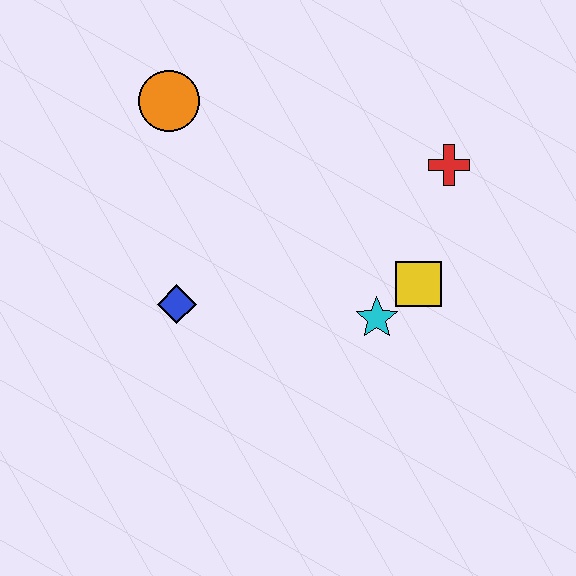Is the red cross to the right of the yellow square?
Yes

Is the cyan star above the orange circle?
No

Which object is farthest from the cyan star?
The orange circle is farthest from the cyan star.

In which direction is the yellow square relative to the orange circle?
The yellow square is to the right of the orange circle.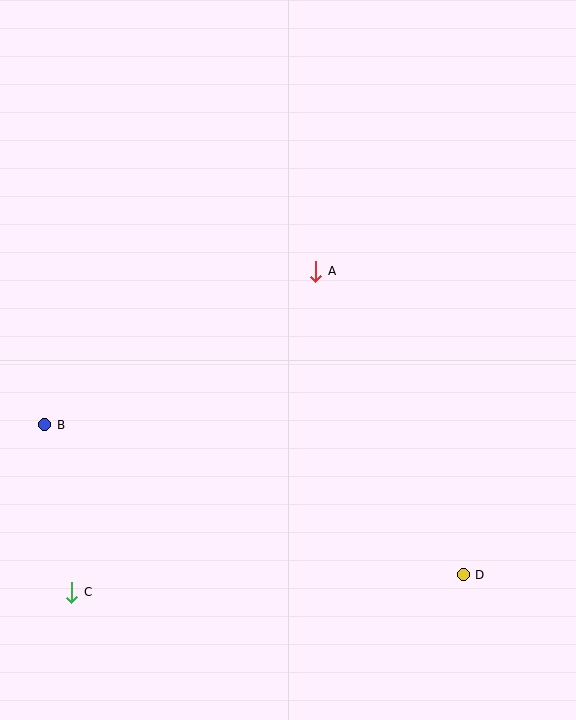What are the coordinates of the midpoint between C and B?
The midpoint between C and B is at (58, 509).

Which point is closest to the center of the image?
Point A at (316, 271) is closest to the center.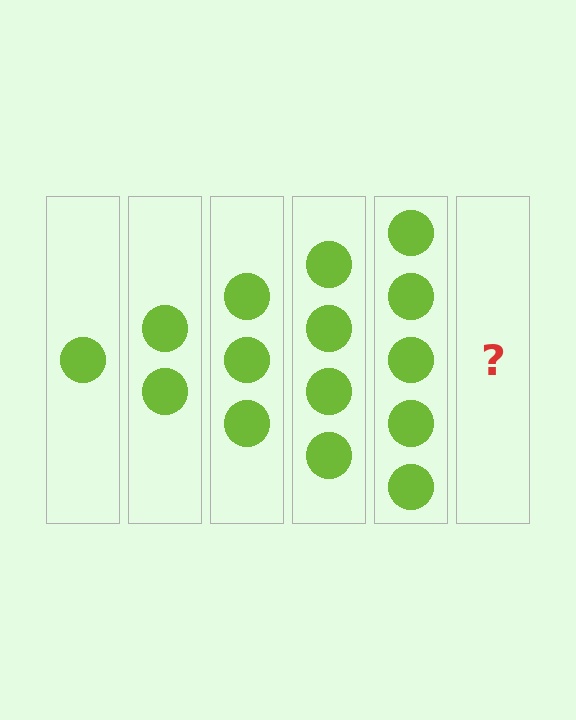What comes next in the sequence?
The next element should be 6 circles.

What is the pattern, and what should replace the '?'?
The pattern is that each step adds one more circle. The '?' should be 6 circles.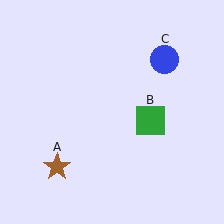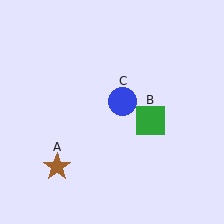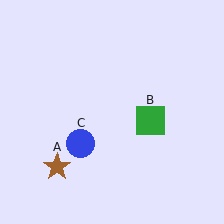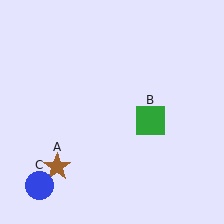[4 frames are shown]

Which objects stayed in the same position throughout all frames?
Brown star (object A) and green square (object B) remained stationary.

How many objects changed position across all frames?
1 object changed position: blue circle (object C).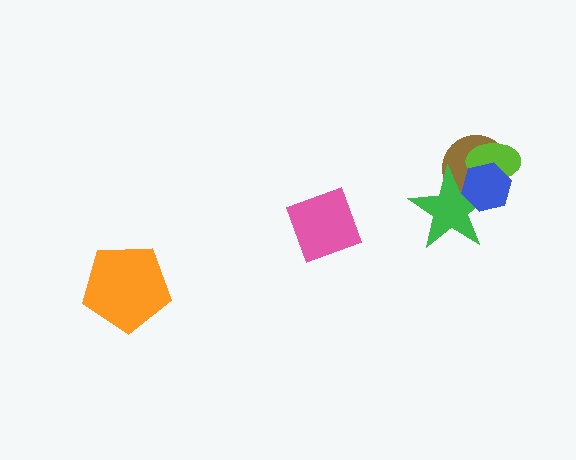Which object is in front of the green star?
The blue hexagon is in front of the green star.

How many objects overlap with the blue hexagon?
3 objects overlap with the blue hexagon.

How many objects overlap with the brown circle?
3 objects overlap with the brown circle.